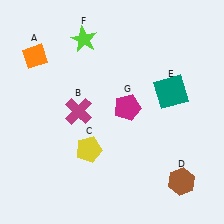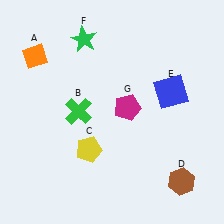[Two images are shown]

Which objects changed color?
B changed from magenta to green. E changed from teal to blue. F changed from lime to green.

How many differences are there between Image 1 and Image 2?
There are 3 differences between the two images.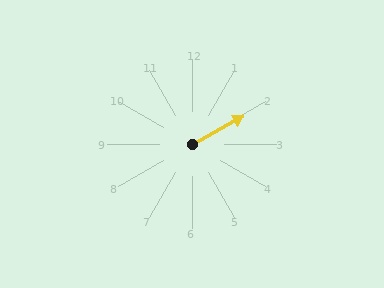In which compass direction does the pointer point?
Northeast.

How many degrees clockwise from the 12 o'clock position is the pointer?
Approximately 62 degrees.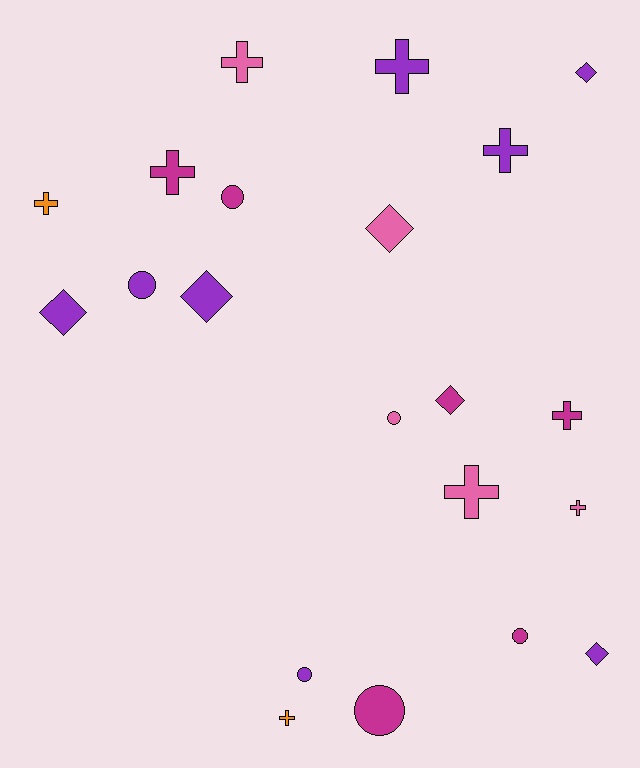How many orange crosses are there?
There are 2 orange crosses.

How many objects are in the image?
There are 21 objects.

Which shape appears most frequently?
Cross, with 9 objects.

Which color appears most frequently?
Purple, with 8 objects.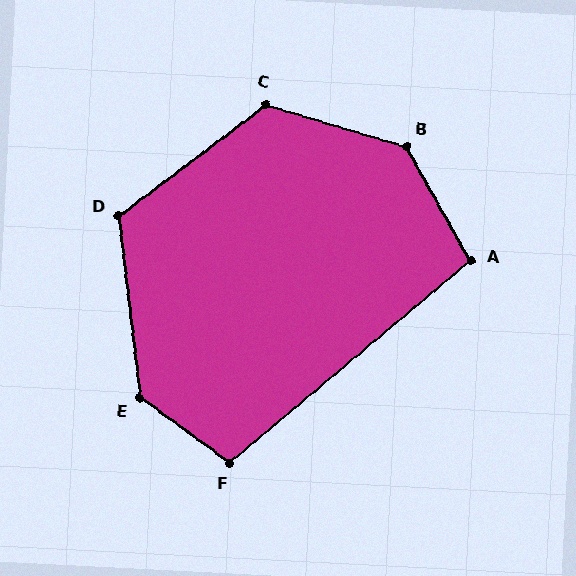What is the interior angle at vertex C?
Approximately 126 degrees (obtuse).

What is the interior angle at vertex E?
Approximately 133 degrees (obtuse).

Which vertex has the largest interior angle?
B, at approximately 136 degrees.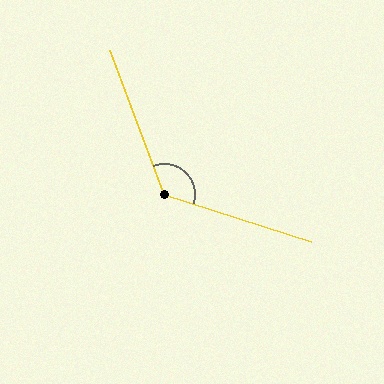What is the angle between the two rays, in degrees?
Approximately 128 degrees.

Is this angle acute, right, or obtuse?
It is obtuse.